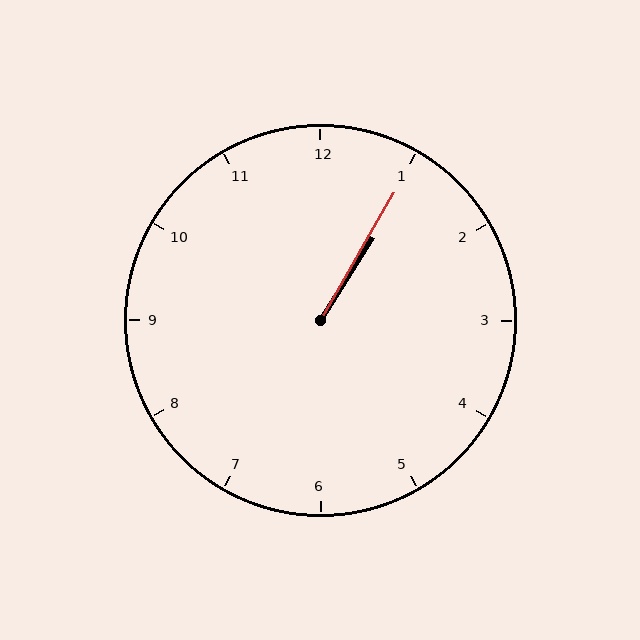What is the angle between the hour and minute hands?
Approximately 2 degrees.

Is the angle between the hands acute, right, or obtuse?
It is acute.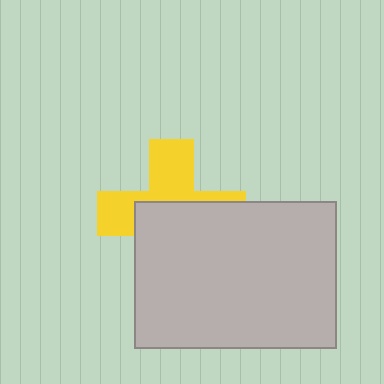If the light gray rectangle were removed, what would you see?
You would see the complete yellow cross.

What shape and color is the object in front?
The object in front is a light gray rectangle.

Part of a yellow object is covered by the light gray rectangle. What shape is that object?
It is a cross.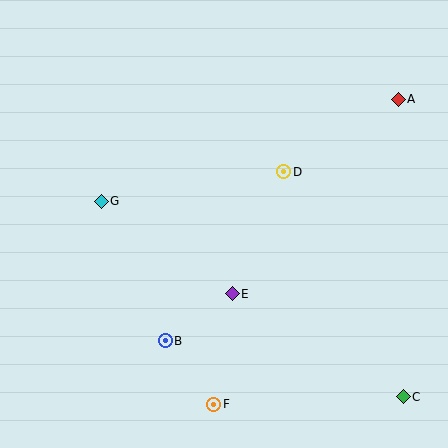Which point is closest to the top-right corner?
Point A is closest to the top-right corner.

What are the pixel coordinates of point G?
Point G is at (101, 201).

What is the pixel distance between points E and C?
The distance between E and C is 200 pixels.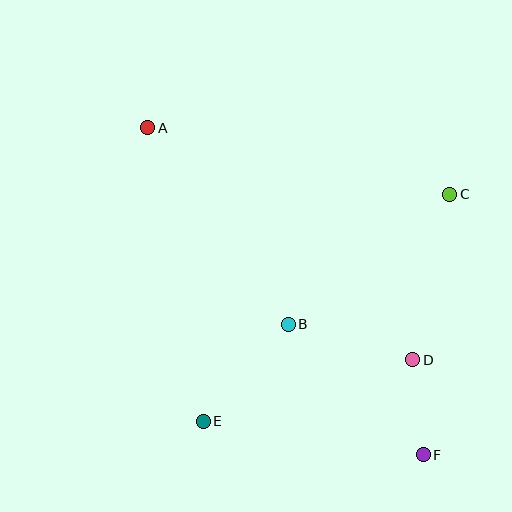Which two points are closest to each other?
Points D and F are closest to each other.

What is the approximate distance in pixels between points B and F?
The distance between B and F is approximately 188 pixels.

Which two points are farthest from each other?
Points A and F are farthest from each other.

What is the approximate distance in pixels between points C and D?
The distance between C and D is approximately 170 pixels.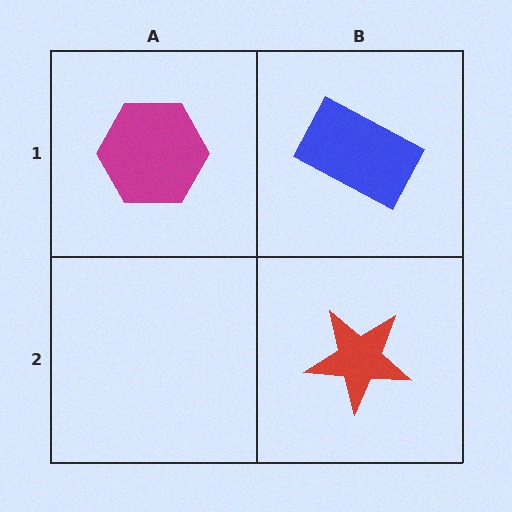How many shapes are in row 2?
1 shape.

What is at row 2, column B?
A red star.